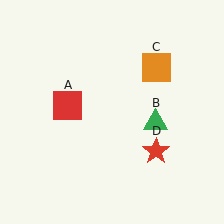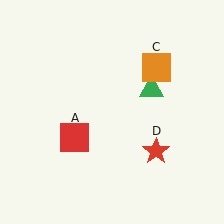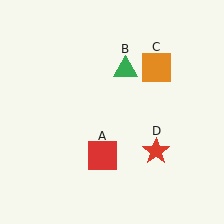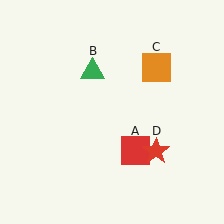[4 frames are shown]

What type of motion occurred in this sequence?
The red square (object A), green triangle (object B) rotated counterclockwise around the center of the scene.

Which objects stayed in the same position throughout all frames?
Orange square (object C) and red star (object D) remained stationary.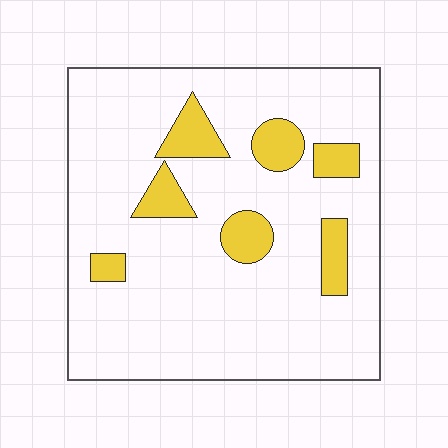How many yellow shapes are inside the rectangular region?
7.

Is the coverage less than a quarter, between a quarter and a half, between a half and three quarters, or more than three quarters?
Less than a quarter.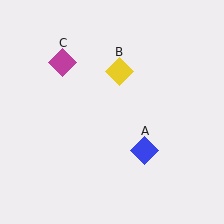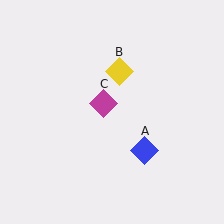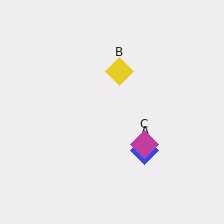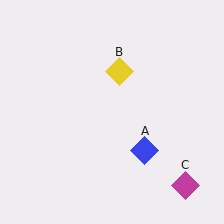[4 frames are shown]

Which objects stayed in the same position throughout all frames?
Blue diamond (object A) and yellow diamond (object B) remained stationary.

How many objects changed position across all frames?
1 object changed position: magenta diamond (object C).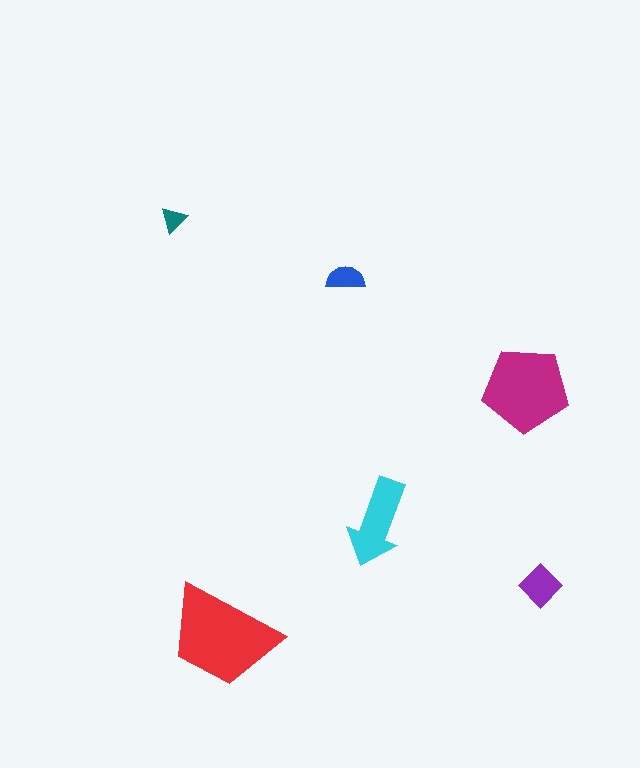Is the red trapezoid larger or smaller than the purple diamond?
Larger.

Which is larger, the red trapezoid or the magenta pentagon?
The red trapezoid.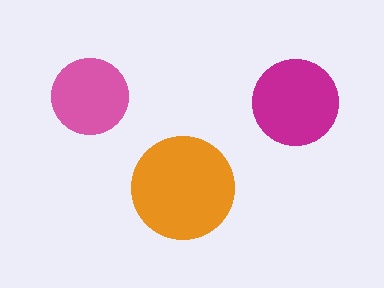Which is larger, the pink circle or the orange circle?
The orange one.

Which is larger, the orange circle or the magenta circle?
The orange one.